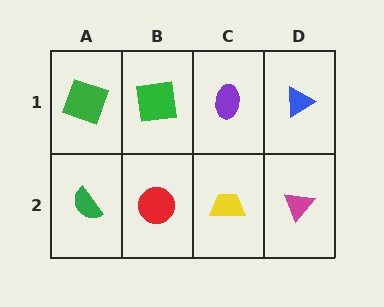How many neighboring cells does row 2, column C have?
3.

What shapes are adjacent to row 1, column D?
A magenta triangle (row 2, column D), a purple ellipse (row 1, column C).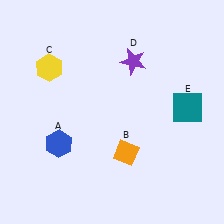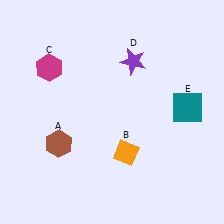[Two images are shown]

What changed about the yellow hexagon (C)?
In Image 1, C is yellow. In Image 2, it changed to magenta.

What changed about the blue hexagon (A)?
In Image 1, A is blue. In Image 2, it changed to brown.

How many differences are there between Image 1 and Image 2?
There are 2 differences between the two images.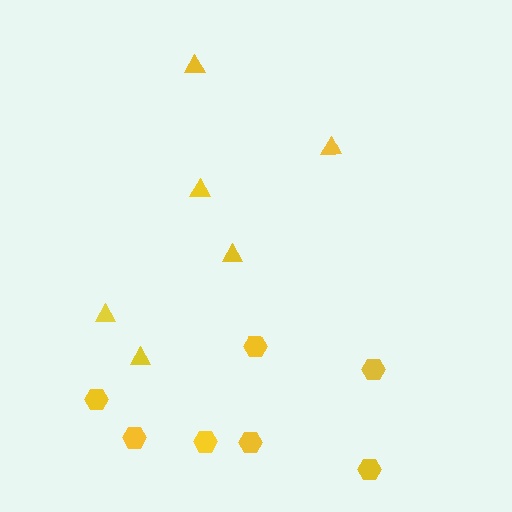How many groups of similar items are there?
There are 2 groups: one group of triangles (6) and one group of hexagons (7).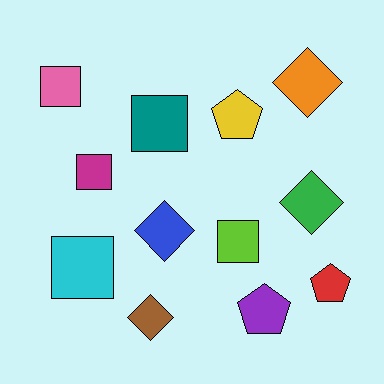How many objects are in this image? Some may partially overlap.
There are 12 objects.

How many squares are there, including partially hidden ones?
There are 5 squares.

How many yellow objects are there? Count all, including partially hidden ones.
There is 1 yellow object.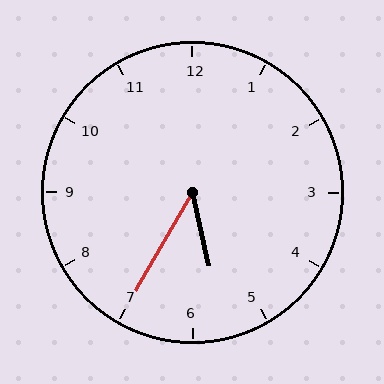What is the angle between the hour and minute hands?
Approximately 42 degrees.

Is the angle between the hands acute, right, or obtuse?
It is acute.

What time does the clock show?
5:35.